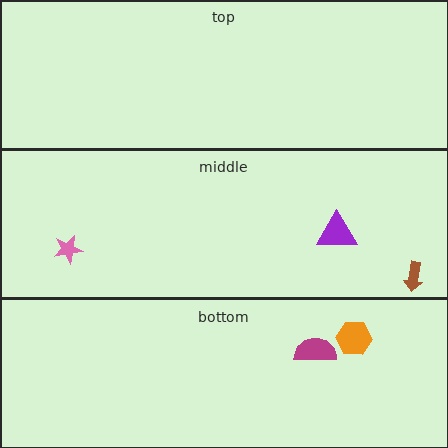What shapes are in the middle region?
The pink star, the brown arrow, the purple triangle.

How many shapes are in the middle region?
3.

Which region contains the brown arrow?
The middle region.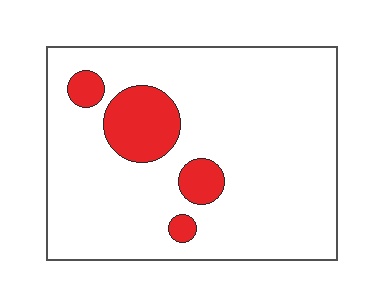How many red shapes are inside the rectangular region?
4.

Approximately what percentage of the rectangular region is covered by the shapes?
Approximately 15%.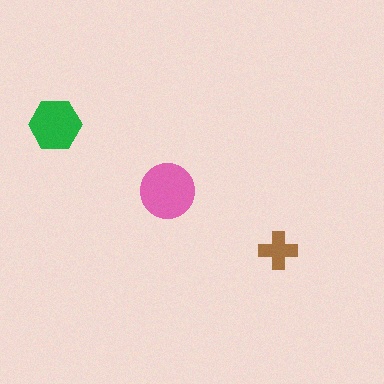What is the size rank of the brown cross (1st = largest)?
3rd.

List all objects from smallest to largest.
The brown cross, the green hexagon, the pink circle.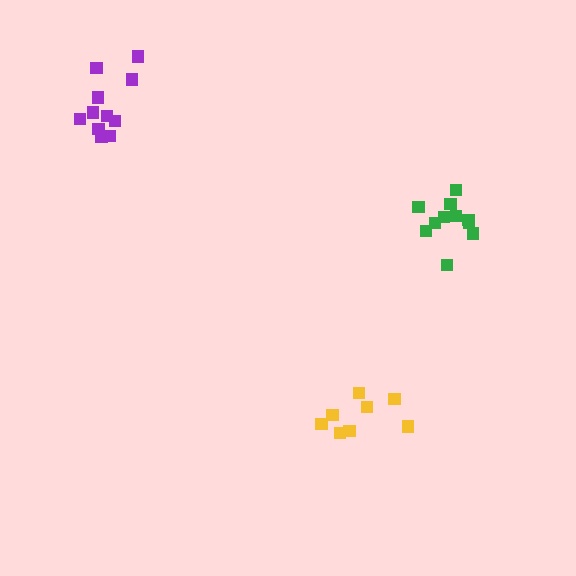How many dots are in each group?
Group 1: 11 dots, Group 2: 11 dots, Group 3: 8 dots (30 total).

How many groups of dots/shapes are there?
There are 3 groups.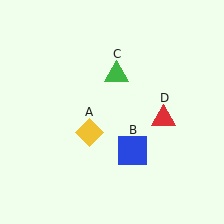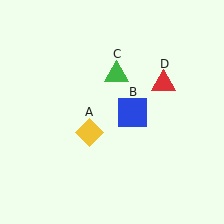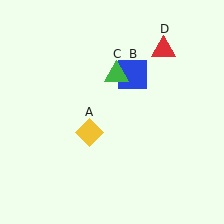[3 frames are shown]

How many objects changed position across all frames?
2 objects changed position: blue square (object B), red triangle (object D).